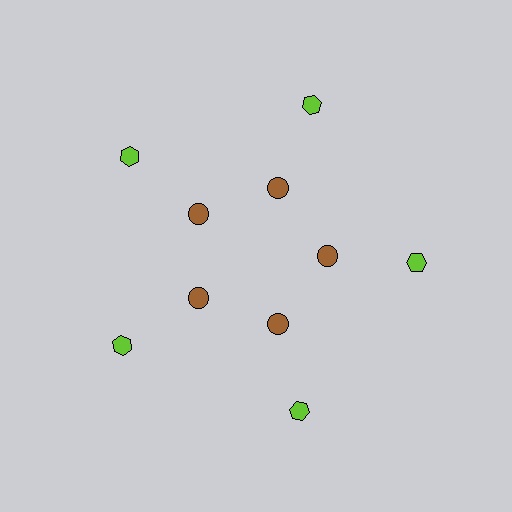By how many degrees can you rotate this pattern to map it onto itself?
The pattern maps onto itself every 72 degrees of rotation.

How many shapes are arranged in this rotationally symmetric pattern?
There are 10 shapes, arranged in 5 groups of 2.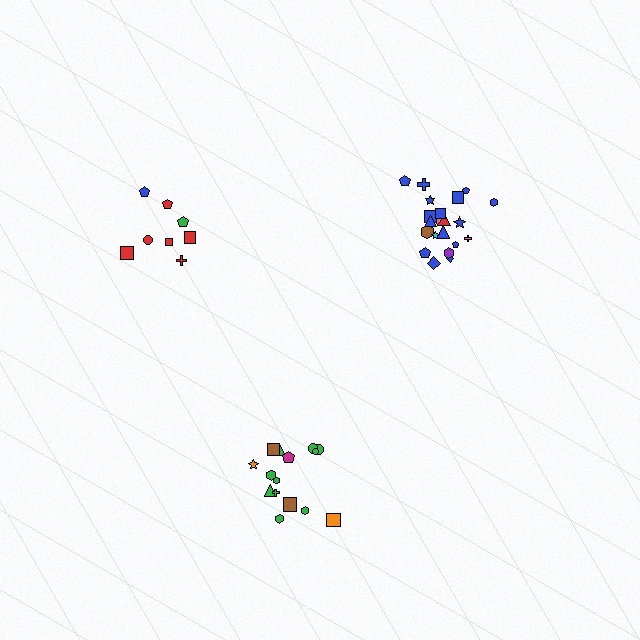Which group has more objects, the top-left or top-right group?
The top-right group.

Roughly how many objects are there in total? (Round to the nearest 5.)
Roughly 45 objects in total.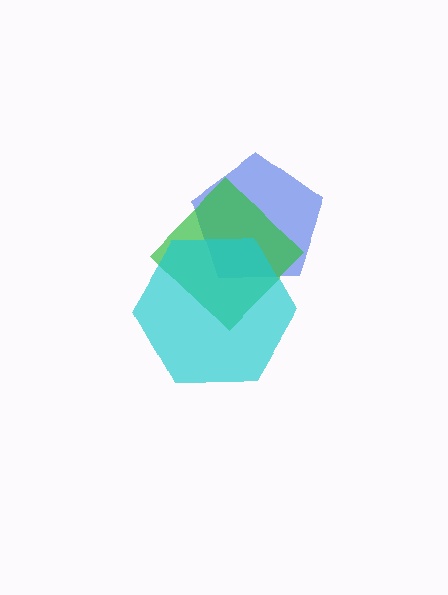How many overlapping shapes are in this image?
There are 3 overlapping shapes in the image.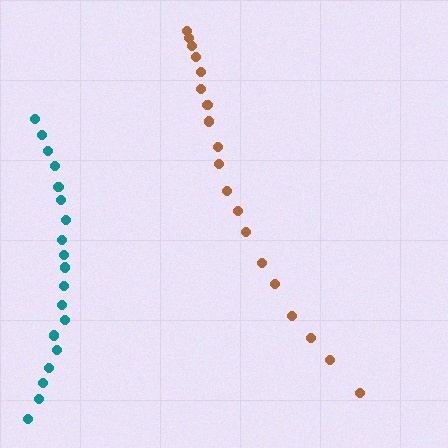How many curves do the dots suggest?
There are 2 distinct paths.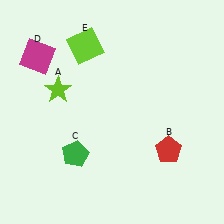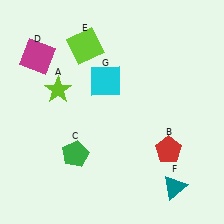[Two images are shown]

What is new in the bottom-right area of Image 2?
A teal triangle (F) was added in the bottom-right area of Image 2.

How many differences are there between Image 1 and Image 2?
There are 2 differences between the two images.